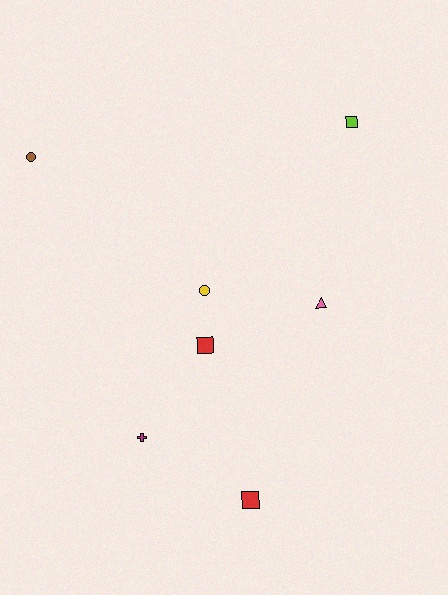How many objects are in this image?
There are 7 objects.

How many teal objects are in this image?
There are no teal objects.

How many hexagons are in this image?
There are no hexagons.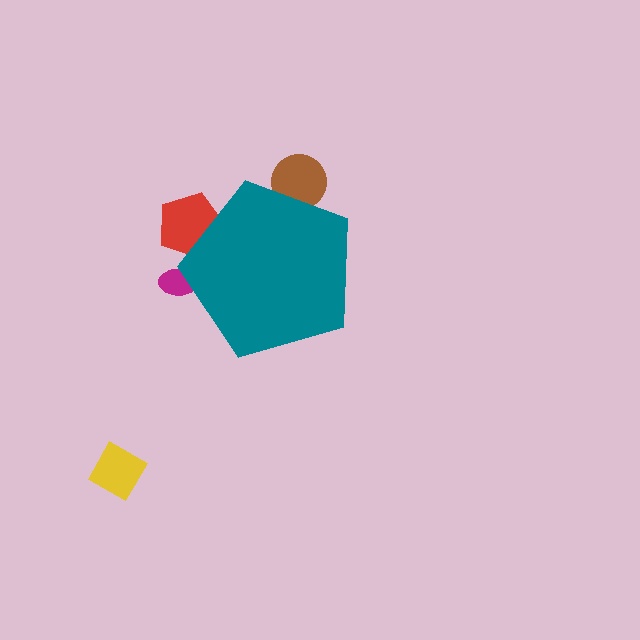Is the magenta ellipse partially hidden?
Yes, the magenta ellipse is partially hidden behind the teal pentagon.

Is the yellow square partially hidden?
No, the yellow square is fully visible.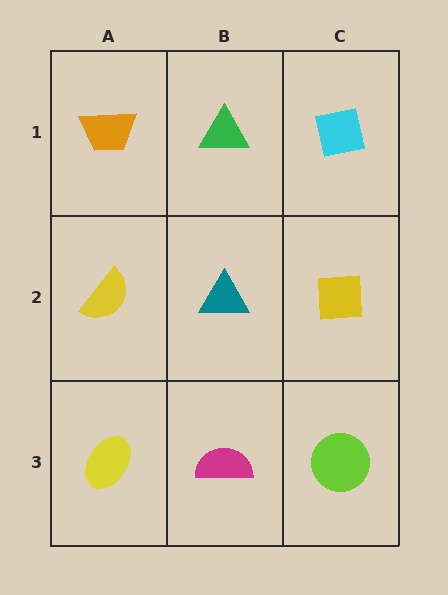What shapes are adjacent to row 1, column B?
A teal triangle (row 2, column B), an orange trapezoid (row 1, column A), a cyan square (row 1, column C).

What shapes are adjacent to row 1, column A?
A yellow semicircle (row 2, column A), a green triangle (row 1, column B).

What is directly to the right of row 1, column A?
A green triangle.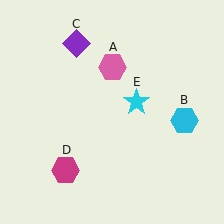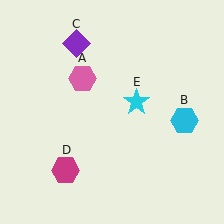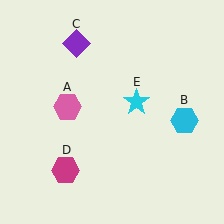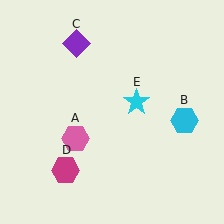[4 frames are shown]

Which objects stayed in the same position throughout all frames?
Cyan hexagon (object B) and purple diamond (object C) and magenta hexagon (object D) and cyan star (object E) remained stationary.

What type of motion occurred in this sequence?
The pink hexagon (object A) rotated counterclockwise around the center of the scene.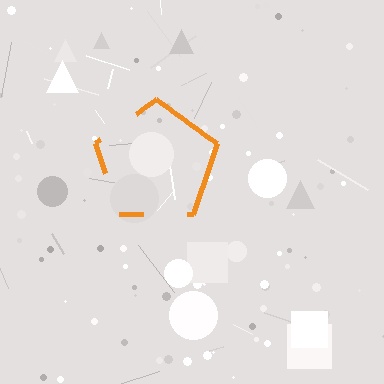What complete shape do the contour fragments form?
The contour fragments form a pentagon.